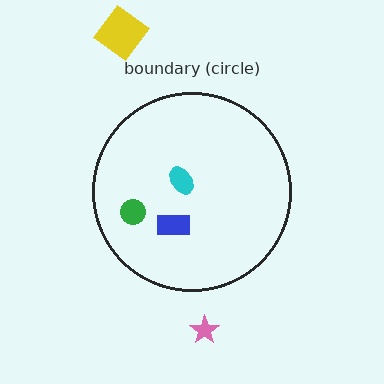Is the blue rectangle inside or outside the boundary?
Inside.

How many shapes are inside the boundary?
3 inside, 2 outside.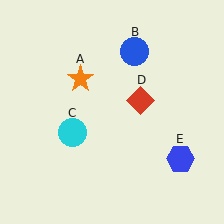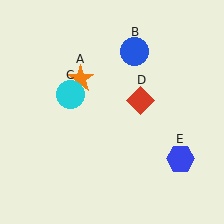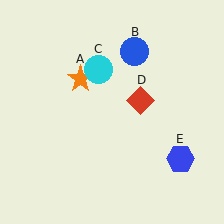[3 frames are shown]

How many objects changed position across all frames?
1 object changed position: cyan circle (object C).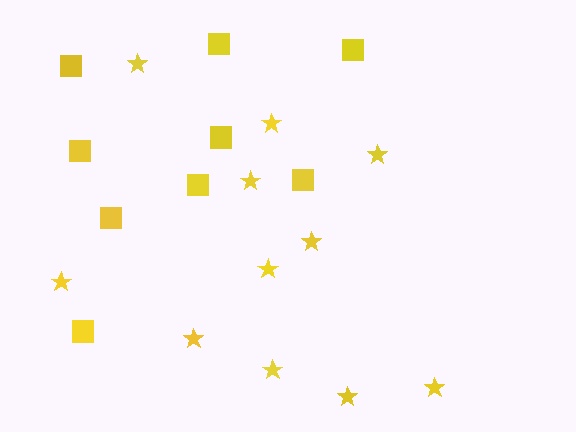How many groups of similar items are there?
There are 2 groups: one group of squares (9) and one group of stars (11).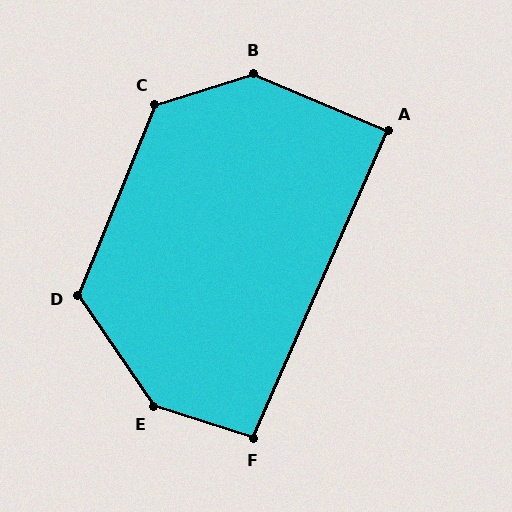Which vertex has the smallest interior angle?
A, at approximately 89 degrees.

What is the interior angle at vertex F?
Approximately 96 degrees (obtuse).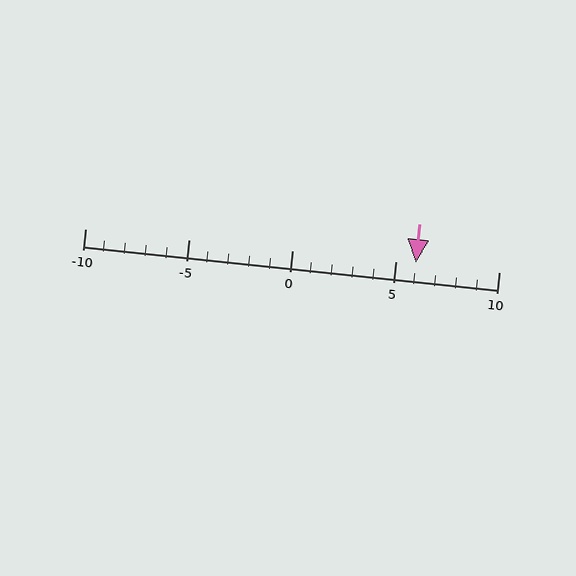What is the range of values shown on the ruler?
The ruler shows values from -10 to 10.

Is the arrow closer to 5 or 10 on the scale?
The arrow is closer to 5.